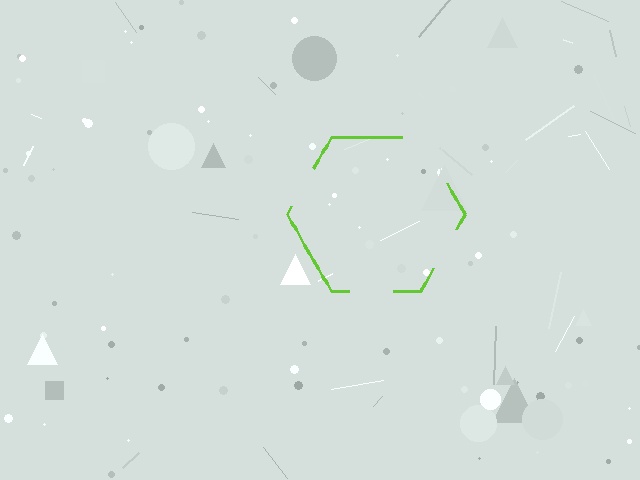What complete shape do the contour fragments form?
The contour fragments form a hexagon.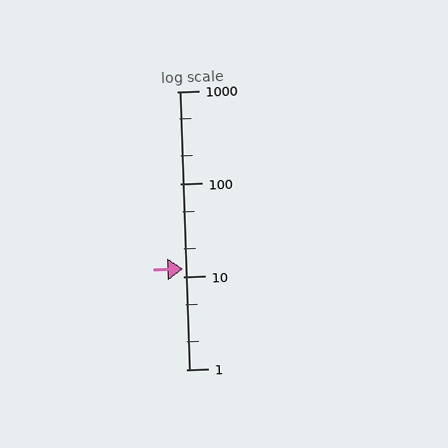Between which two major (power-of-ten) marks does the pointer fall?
The pointer is between 10 and 100.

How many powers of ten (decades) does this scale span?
The scale spans 3 decades, from 1 to 1000.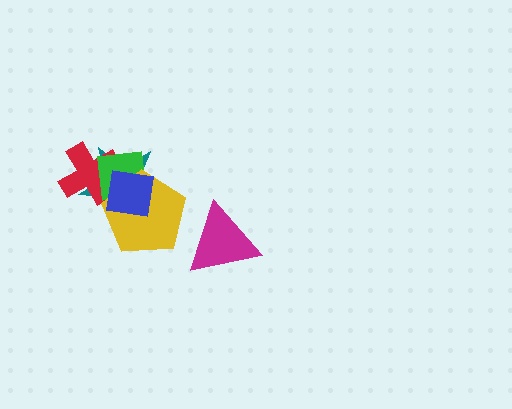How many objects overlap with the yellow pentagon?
4 objects overlap with the yellow pentagon.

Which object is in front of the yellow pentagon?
The blue square is in front of the yellow pentagon.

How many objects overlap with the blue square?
4 objects overlap with the blue square.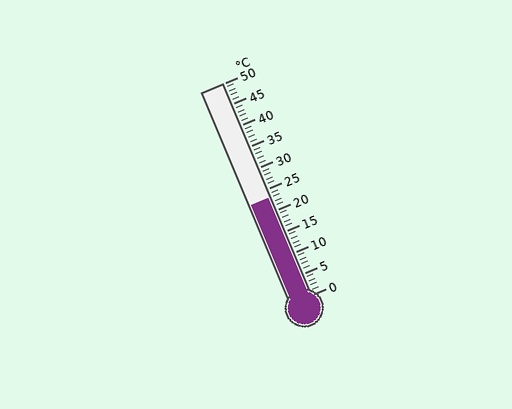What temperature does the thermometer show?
The thermometer shows approximately 23°C.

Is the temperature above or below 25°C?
The temperature is below 25°C.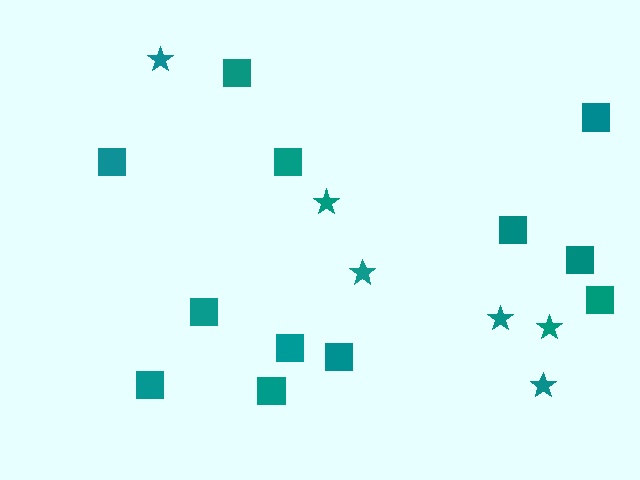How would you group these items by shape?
There are 2 groups: one group of squares (12) and one group of stars (6).